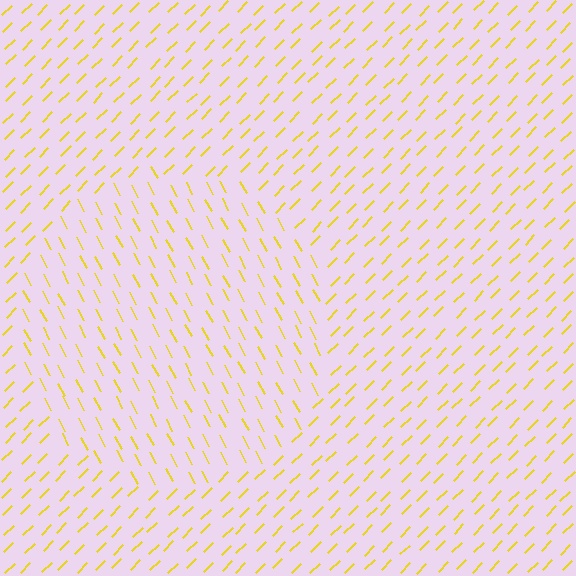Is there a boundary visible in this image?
Yes, there is a texture boundary formed by a change in line orientation.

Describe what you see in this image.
The image is filled with small yellow line segments. A circle region in the image has lines oriented differently from the surrounding lines, creating a visible texture boundary.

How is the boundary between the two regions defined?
The boundary is defined purely by a change in line orientation (approximately 73 degrees difference). All lines are the same color and thickness.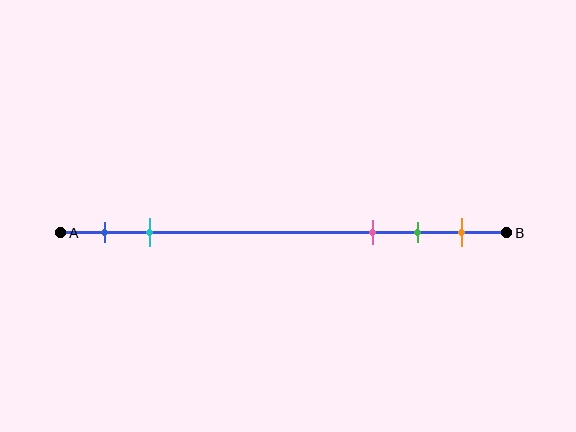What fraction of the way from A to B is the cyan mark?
The cyan mark is approximately 20% (0.2) of the way from A to B.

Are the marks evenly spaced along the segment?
No, the marks are not evenly spaced.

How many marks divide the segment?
There are 5 marks dividing the segment.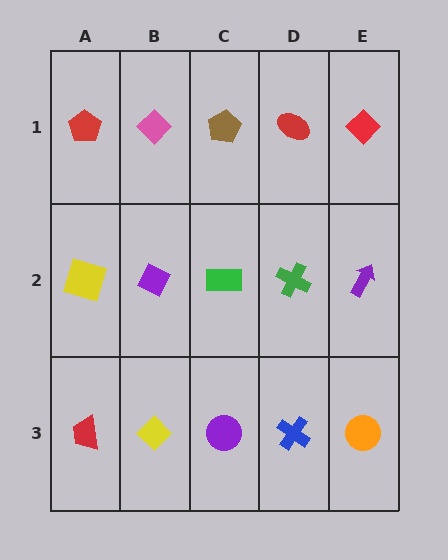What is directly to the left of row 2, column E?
A green cross.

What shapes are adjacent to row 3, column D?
A green cross (row 2, column D), a purple circle (row 3, column C), an orange circle (row 3, column E).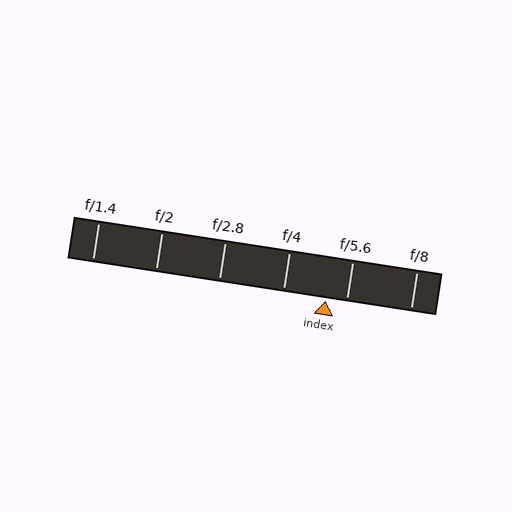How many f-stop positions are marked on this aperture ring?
There are 6 f-stop positions marked.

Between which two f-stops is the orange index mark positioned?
The index mark is between f/4 and f/5.6.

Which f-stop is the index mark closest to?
The index mark is closest to f/5.6.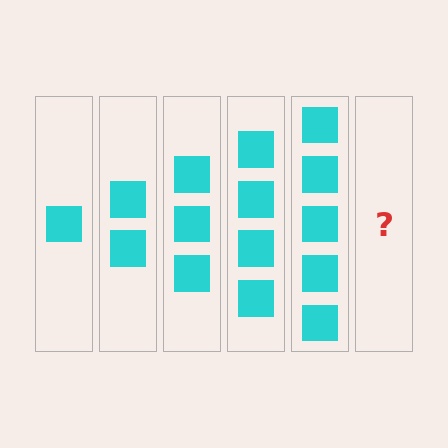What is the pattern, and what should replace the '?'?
The pattern is that each step adds one more square. The '?' should be 6 squares.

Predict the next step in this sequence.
The next step is 6 squares.